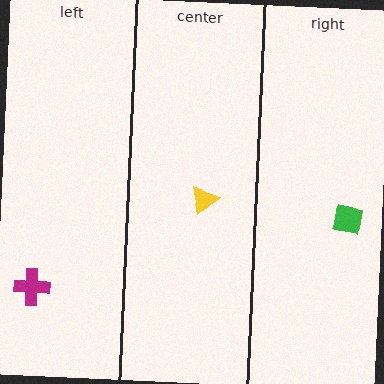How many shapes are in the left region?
1.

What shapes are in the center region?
The yellow triangle.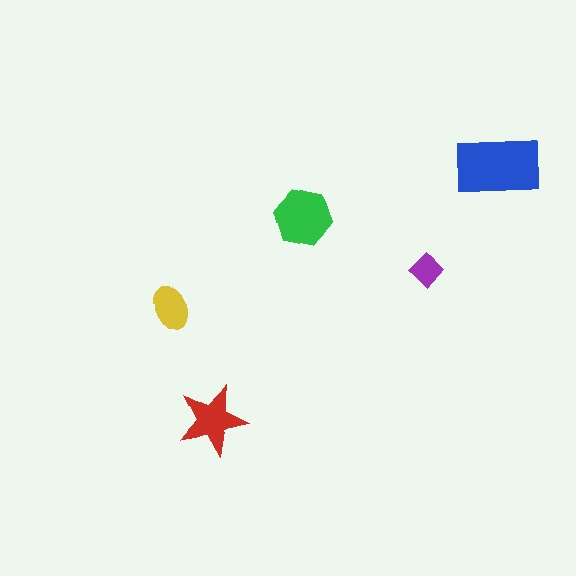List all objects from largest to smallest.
The blue rectangle, the green hexagon, the red star, the yellow ellipse, the purple diamond.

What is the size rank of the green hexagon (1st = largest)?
2nd.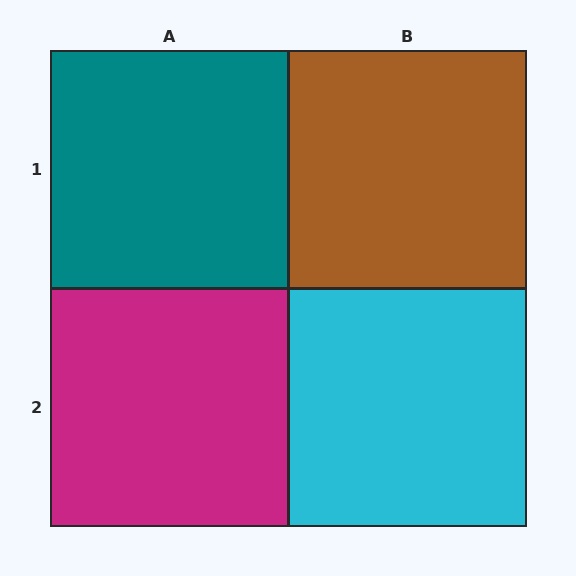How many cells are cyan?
1 cell is cyan.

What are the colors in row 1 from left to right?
Teal, brown.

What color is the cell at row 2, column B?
Cyan.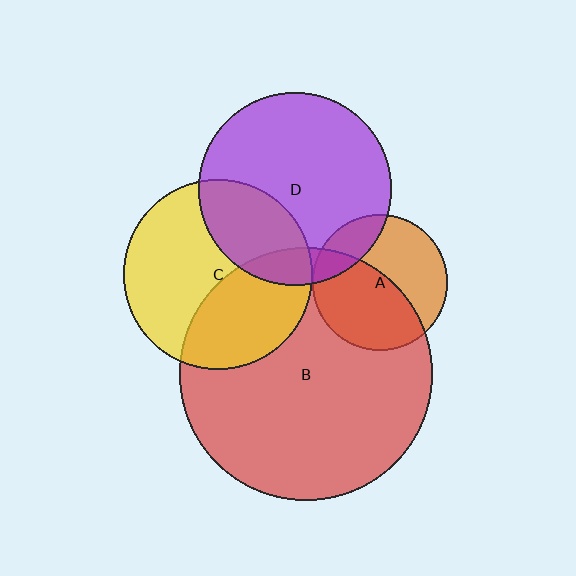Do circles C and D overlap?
Yes.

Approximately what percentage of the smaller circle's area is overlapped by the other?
Approximately 30%.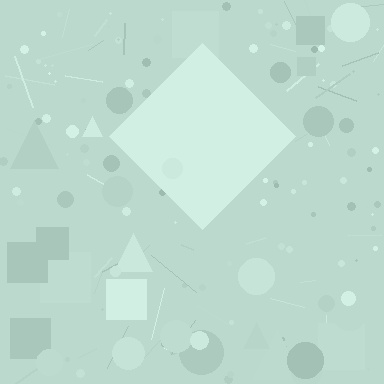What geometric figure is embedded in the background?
A diamond is embedded in the background.